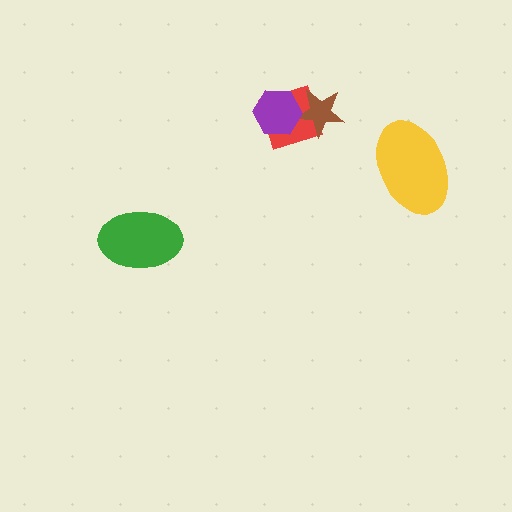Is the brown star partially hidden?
Yes, it is partially covered by another shape.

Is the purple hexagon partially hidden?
No, no other shape covers it.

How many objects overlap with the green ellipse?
0 objects overlap with the green ellipse.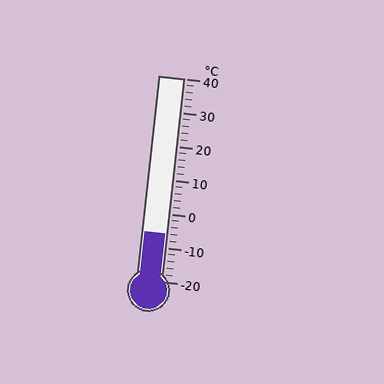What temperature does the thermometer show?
The thermometer shows approximately -6°C.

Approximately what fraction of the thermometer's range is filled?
The thermometer is filled to approximately 25% of its range.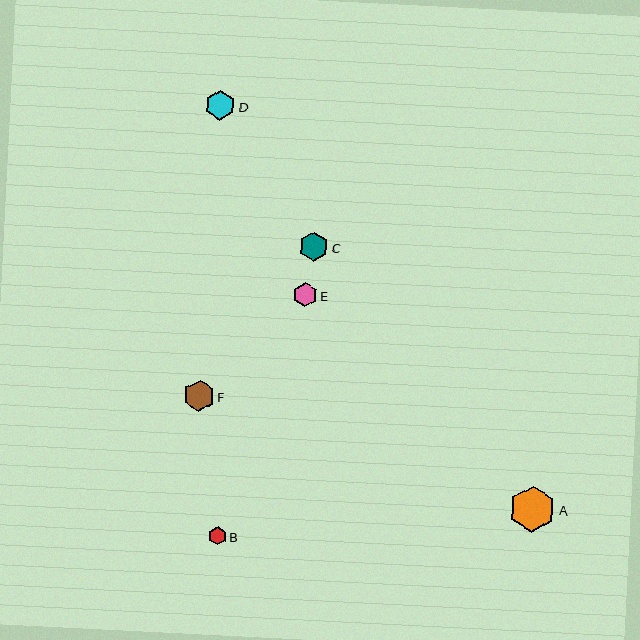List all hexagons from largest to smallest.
From largest to smallest: A, F, D, C, E, B.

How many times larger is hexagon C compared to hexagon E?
Hexagon C is approximately 1.2 times the size of hexagon E.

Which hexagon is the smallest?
Hexagon B is the smallest with a size of approximately 18 pixels.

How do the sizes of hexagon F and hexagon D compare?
Hexagon F and hexagon D are approximately the same size.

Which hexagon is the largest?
Hexagon A is the largest with a size of approximately 46 pixels.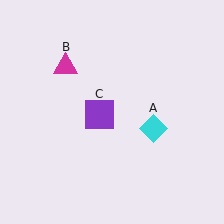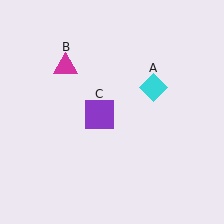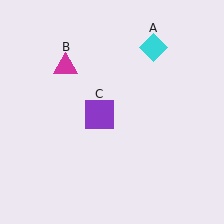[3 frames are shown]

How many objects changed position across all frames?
1 object changed position: cyan diamond (object A).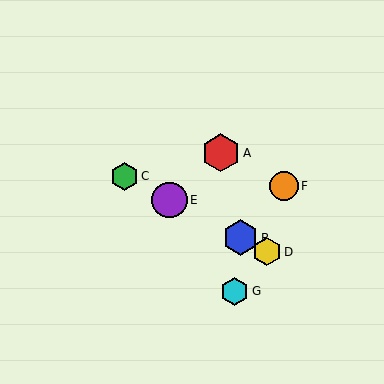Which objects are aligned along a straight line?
Objects B, C, D, E are aligned along a straight line.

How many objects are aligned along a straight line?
4 objects (B, C, D, E) are aligned along a straight line.